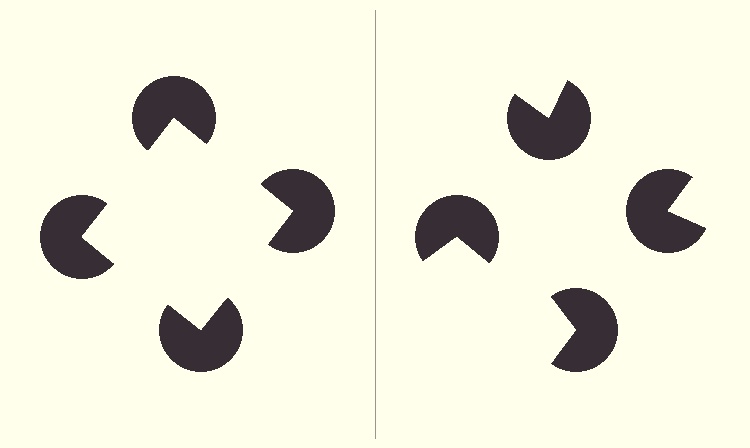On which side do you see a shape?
An illusory square appears on the left side. On the right side the wedge cuts are rotated, so no coherent shape forms.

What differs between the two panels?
The pac-man discs are positioned identically on both sides; only the wedge orientations differ. On the left they align to a square; on the right they are misaligned.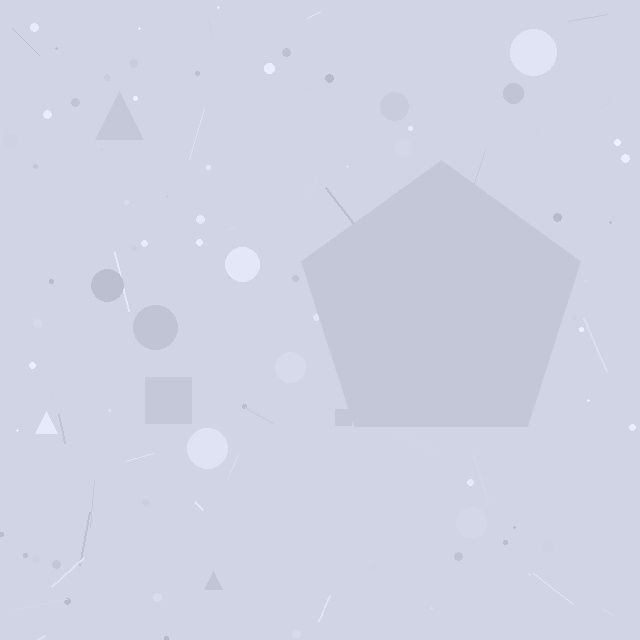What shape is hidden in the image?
A pentagon is hidden in the image.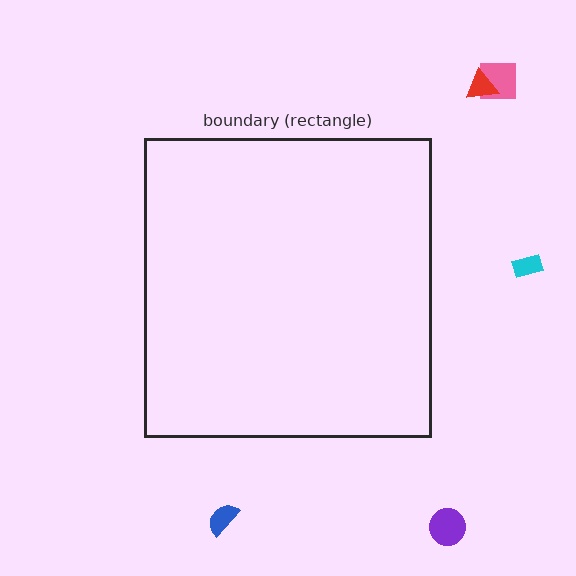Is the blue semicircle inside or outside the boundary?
Outside.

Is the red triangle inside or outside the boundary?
Outside.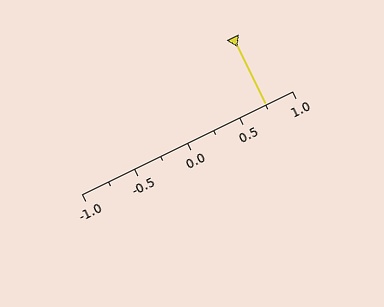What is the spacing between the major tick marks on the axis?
The major ticks are spaced 0.5 apart.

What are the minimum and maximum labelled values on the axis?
The axis runs from -1.0 to 1.0.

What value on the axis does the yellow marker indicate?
The marker indicates approximately 0.75.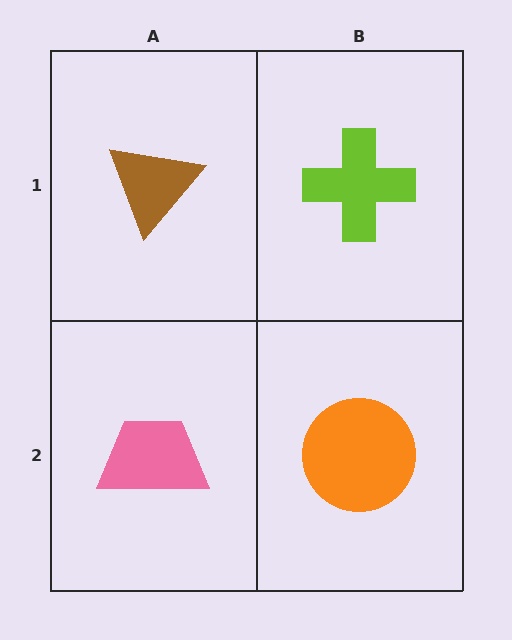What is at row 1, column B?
A lime cross.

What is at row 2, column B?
An orange circle.